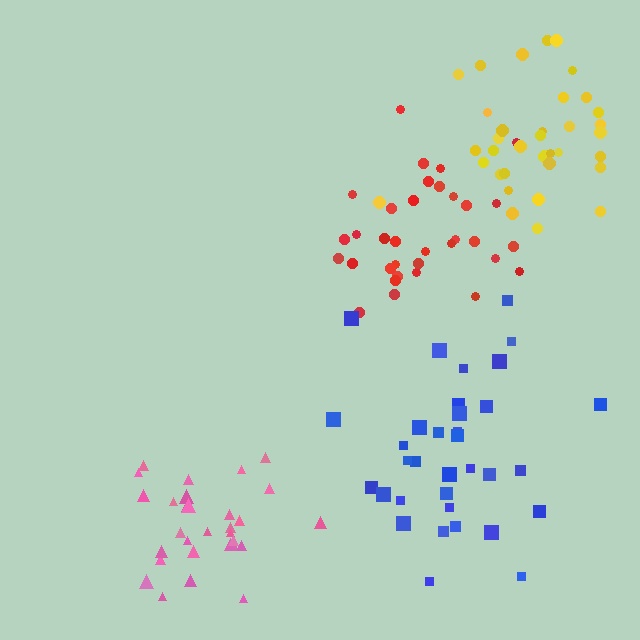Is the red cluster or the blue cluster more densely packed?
Red.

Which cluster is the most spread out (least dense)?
Blue.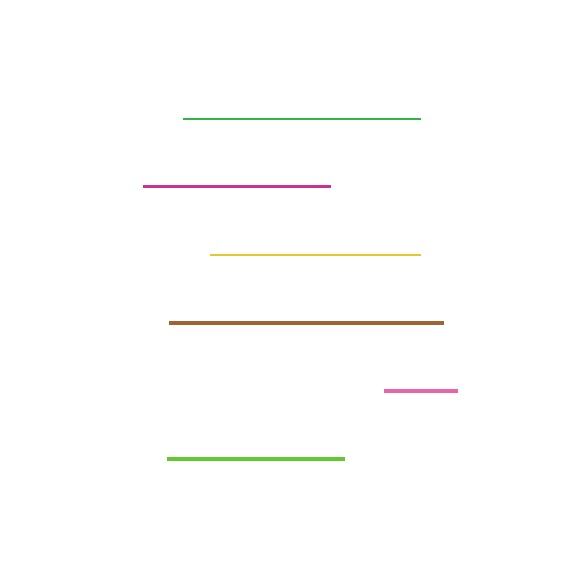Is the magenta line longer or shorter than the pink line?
The magenta line is longer than the pink line.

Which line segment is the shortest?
The pink line is the shortest at approximately 73 pixels.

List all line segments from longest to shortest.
From longest to shortest: brown, green, yellow, magenta, lime, pink.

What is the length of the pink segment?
The pink segment is approximately 73 pixels long.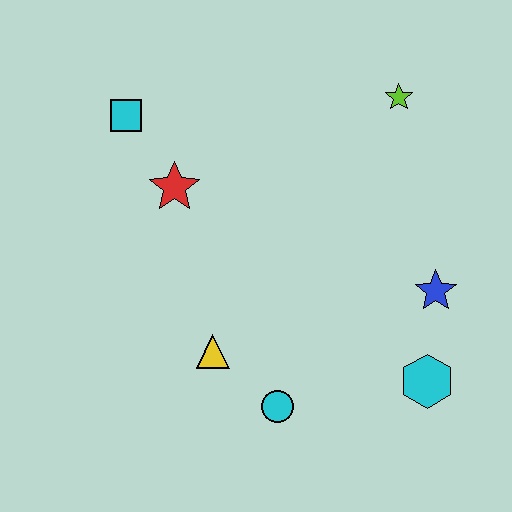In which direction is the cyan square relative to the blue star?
The cyan square is to the left of the blue star.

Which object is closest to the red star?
The cyan square is closest to the red star.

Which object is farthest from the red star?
The cyan hexagon is farthest from the red star.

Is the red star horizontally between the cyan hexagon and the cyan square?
Yes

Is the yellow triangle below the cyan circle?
No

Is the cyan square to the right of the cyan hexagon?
No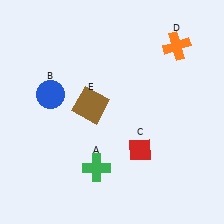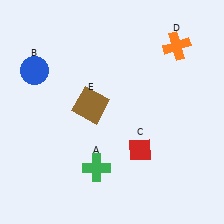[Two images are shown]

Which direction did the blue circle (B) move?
The blue circle (B) moved up.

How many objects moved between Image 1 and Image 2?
1 object moved between the two images.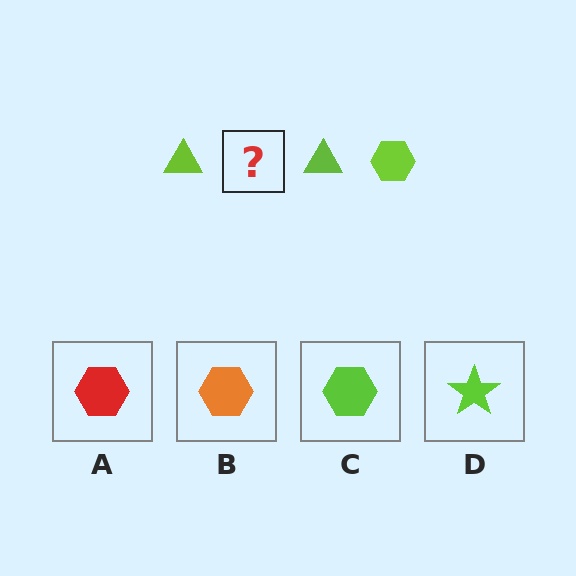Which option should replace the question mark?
Option C.